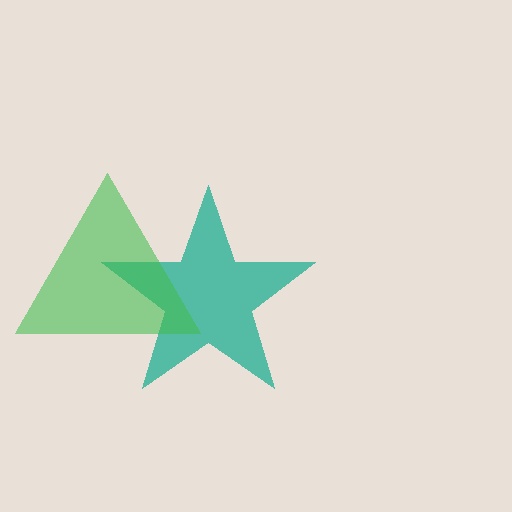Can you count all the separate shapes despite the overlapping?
Yes, there are 2 separate shapes.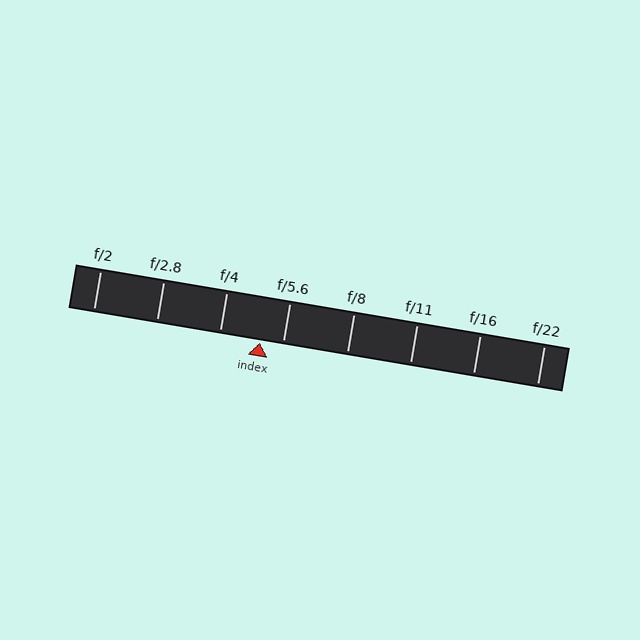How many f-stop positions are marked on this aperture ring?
There are 8 f-stop positions marked.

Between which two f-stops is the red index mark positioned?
The index mark is between f/4 and f/5.6.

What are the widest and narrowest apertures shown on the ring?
The widest aperture shown is f/2 and the narrowest is f/22.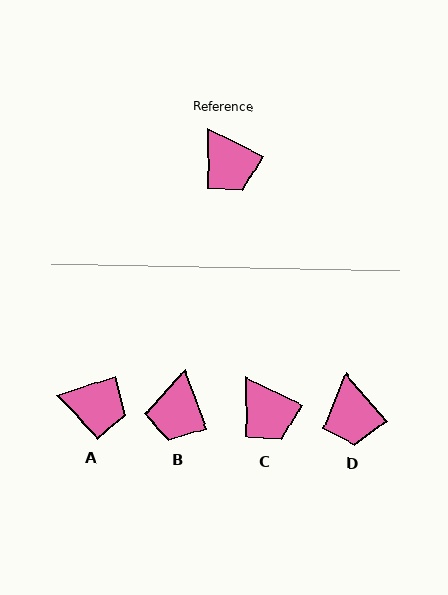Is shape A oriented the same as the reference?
No, it is off by about 44 degrees.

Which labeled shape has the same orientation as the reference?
C.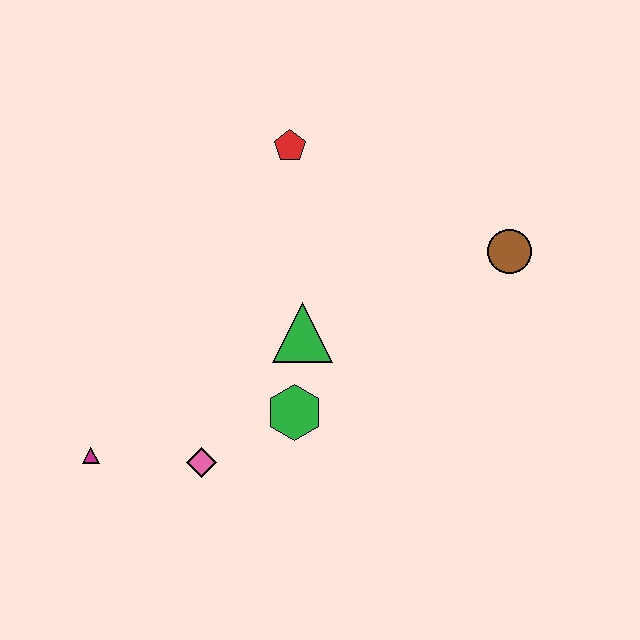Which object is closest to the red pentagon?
The green triangle is closest to the red pentagon.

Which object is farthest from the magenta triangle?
The brown circle is farthest from the magenta triangle.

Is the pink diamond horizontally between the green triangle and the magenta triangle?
Yes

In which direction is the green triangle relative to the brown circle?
The green triangle is to the left of the brown circle.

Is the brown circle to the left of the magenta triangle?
No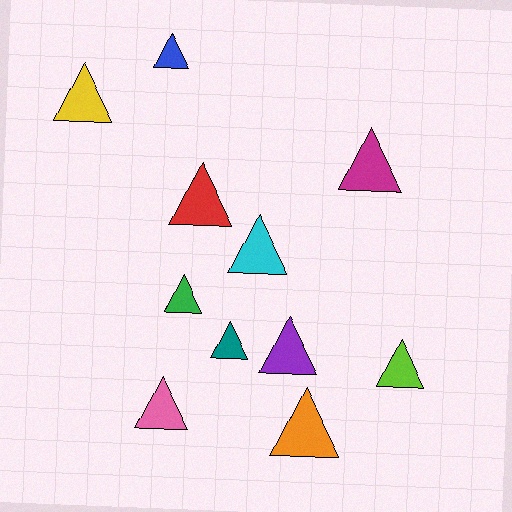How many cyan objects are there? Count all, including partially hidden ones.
There is 1 cyan object.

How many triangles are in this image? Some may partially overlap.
There are 11 triangles.